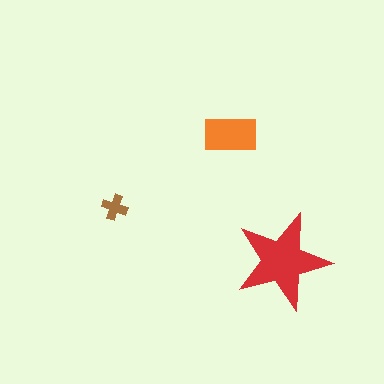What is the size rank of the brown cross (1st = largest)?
3rd.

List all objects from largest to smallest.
The red star, the orange rectangle, the brown cross.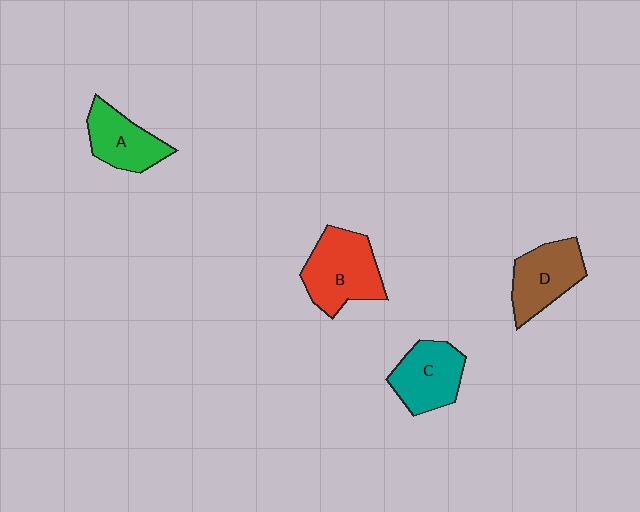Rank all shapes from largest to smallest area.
From largest to smallest: B (red), D (brown), C (teal), A (green).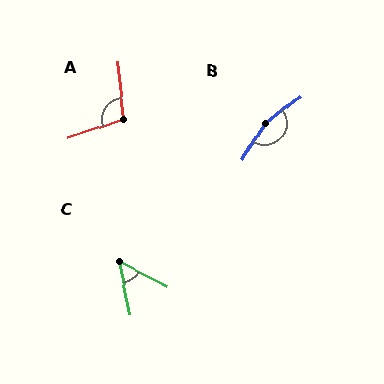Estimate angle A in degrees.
Approximately 104 degrees.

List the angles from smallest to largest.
C (52°), A (104°), B (160°).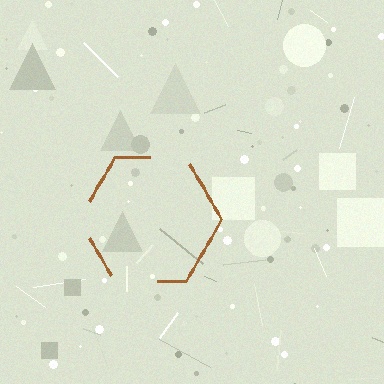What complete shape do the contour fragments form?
The contour fragments form a hexagon.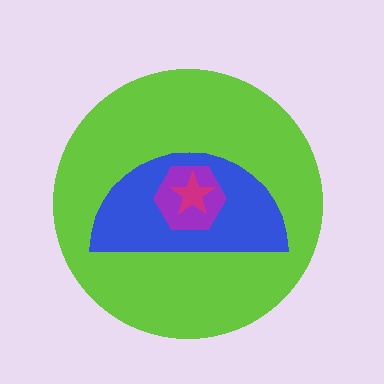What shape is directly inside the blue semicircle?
The purple hexagon.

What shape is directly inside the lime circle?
The blue semicircle.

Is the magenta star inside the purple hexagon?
Yes.